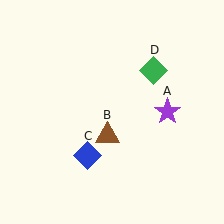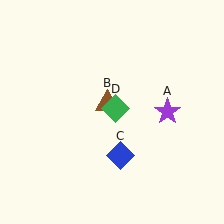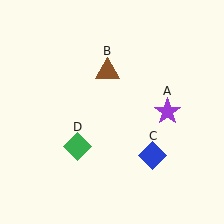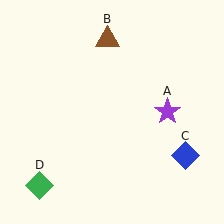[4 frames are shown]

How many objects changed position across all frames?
3 objects changed position: brown triangle (object B), blue diamond (object C), green diamond (object D).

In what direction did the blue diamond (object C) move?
The blue diamond (object C) moved right.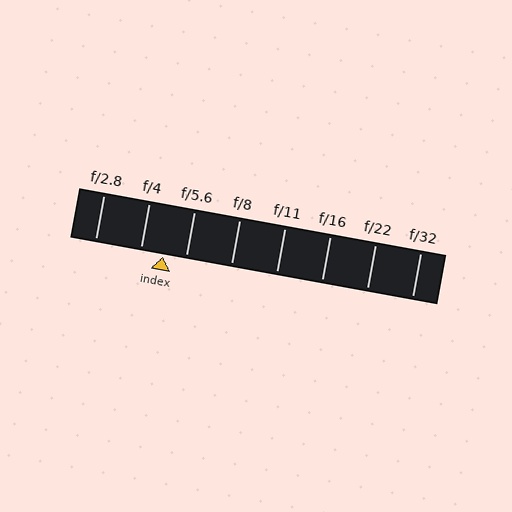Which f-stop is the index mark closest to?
The index mark is closest to f/5.6.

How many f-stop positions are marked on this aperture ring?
There are 8 f-stop positions marked.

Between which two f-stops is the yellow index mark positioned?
The index mark is between f/4 and f/5.6.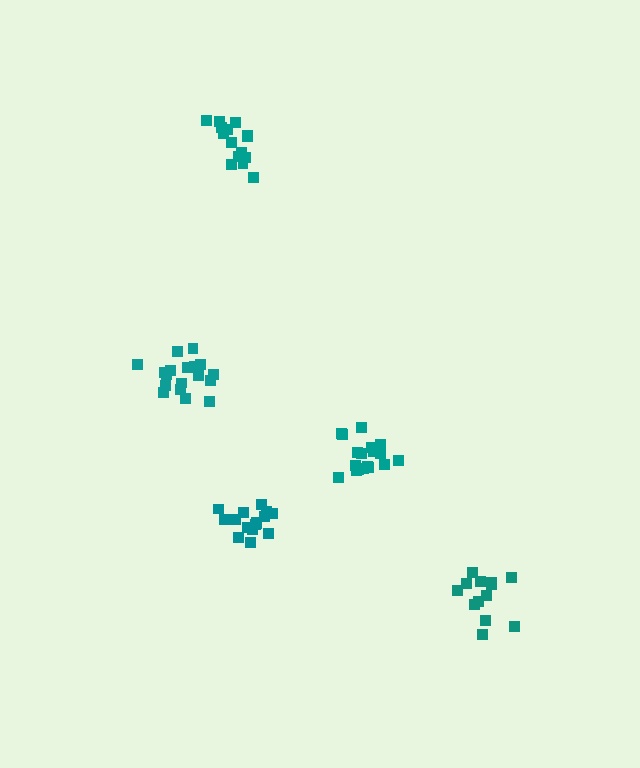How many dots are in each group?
Group 1: 14 dots, Group 2: 18 dots, Group 3: 16 dots, Group 4: 15 dots, Group 5: 18 dots (81 total).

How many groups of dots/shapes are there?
There are 5 groups.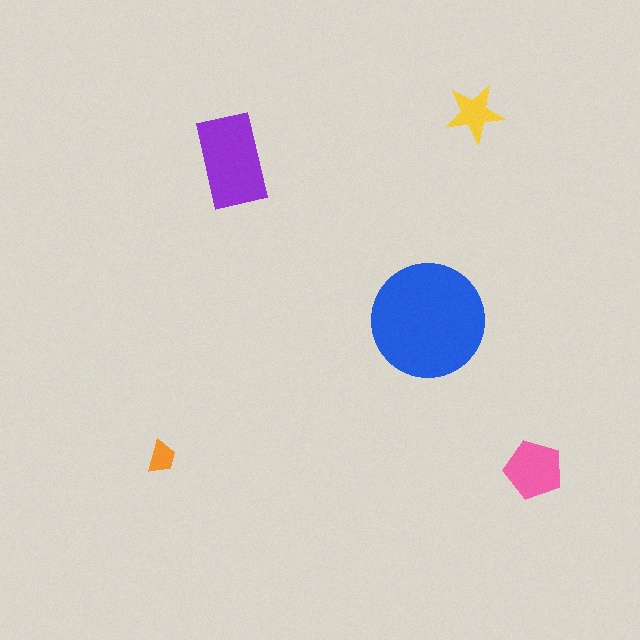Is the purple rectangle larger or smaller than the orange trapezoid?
Larger.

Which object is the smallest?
The orange trapezoid.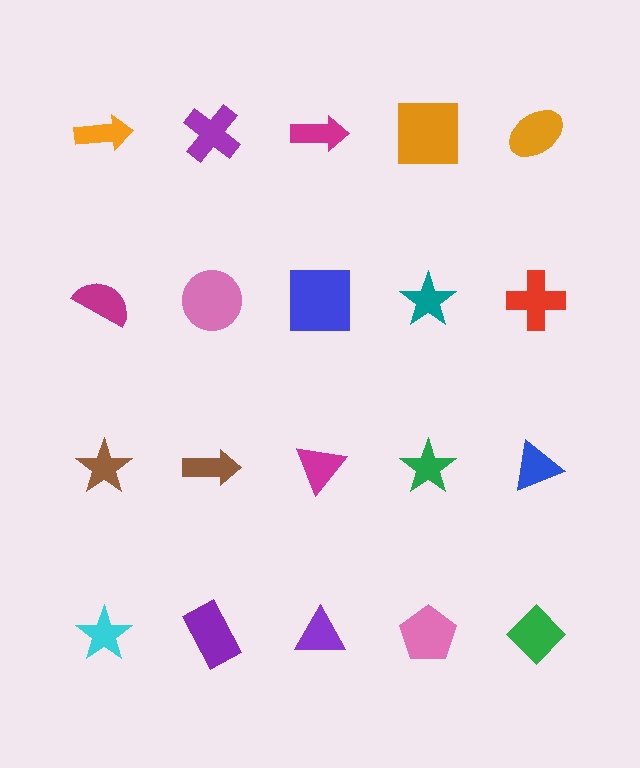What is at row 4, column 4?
A pink pentagon.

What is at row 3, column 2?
A brown arrow.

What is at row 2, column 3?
A blue square.